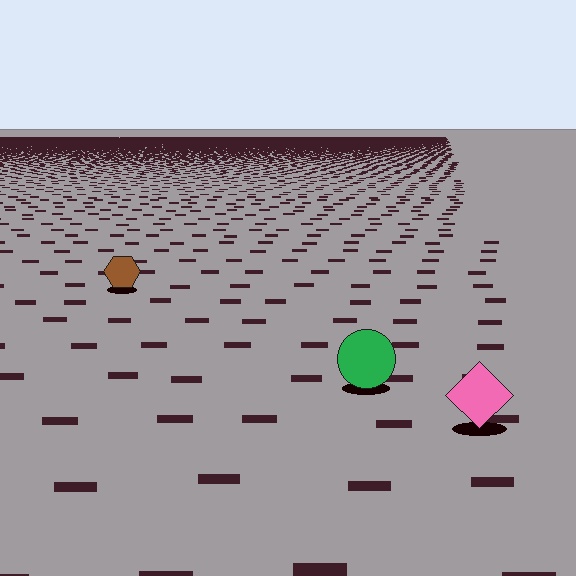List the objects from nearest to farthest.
From nearest to farthest: the pink diamond, the green circle, the brown hexagon.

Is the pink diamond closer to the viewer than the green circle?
Yes. The pink diamond is closer — you can tell from the texture gradient: the ground texture is coarser near it.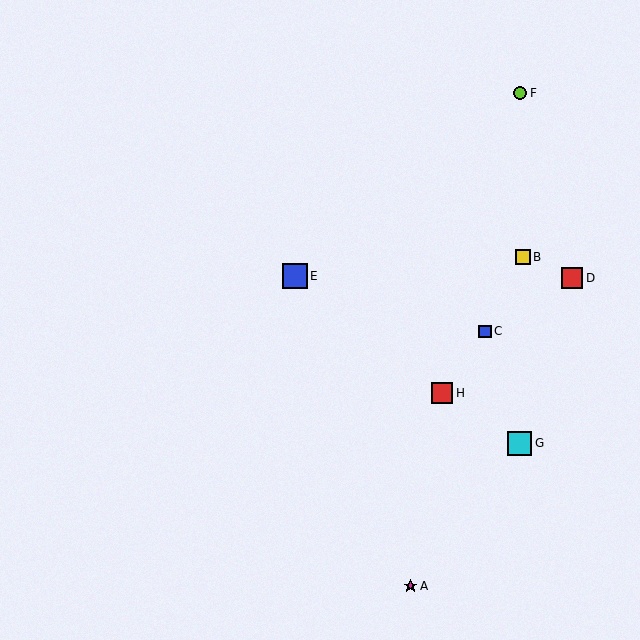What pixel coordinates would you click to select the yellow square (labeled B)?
Click at (523, 257) to select the yellow square B.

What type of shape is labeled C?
Shape C is a blue square.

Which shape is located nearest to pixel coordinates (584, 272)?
The red square (labeled D) at (572, 278) is nearest to that location.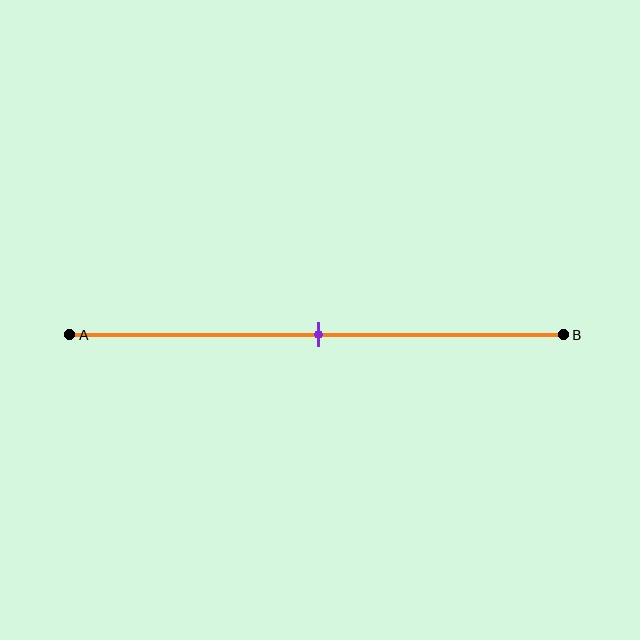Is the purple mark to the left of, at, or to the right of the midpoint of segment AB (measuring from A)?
The purple mark is approximately at the midpoint of segment AB.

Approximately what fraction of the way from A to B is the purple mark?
The purple mark is approximately 50% of the way from A to B.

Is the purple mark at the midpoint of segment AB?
Yes, the mark is approximately at the midpoint.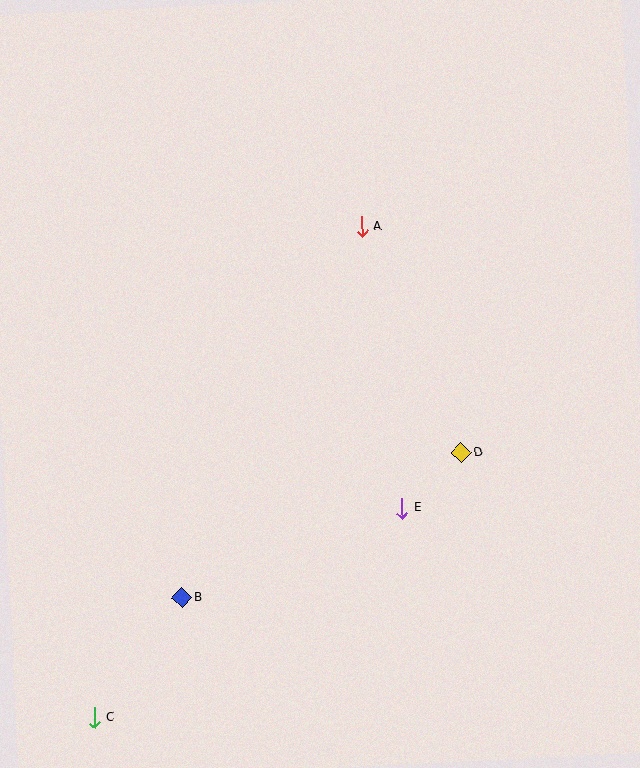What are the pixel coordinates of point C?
Point C is at (94, 717).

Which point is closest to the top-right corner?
Point A is closest to the top-right corner.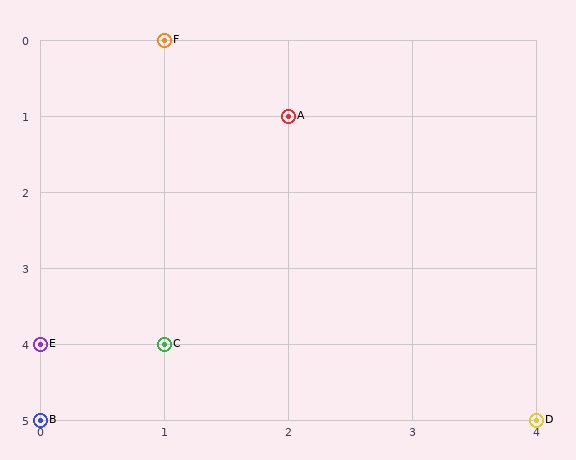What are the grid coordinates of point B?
Point B is at grid coordinates (0, 5).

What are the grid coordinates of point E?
Point E is at grid coordinates (0, 4).